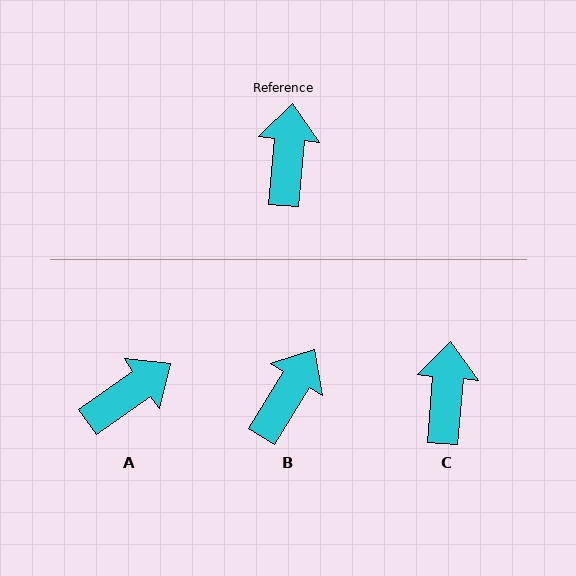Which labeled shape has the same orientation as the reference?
C.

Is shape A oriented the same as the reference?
No, it is off by about 50 degrees.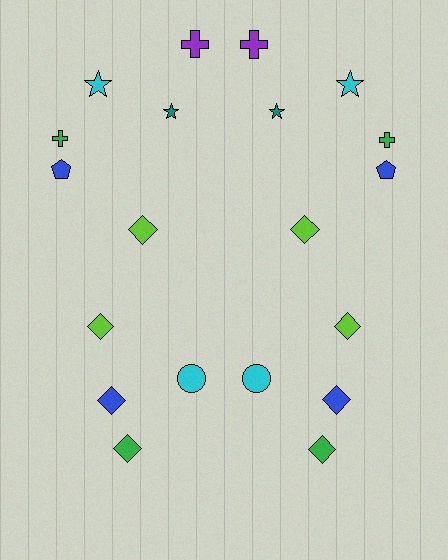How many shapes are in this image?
There are 20 shapes in this image.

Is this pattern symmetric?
Yes, this pattern has bilateral (reflection) symmetry.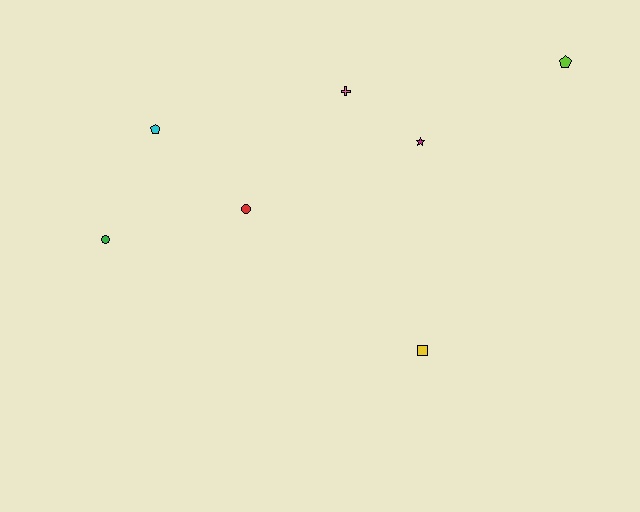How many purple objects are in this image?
There are no purple objects.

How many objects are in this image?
There are 7 objects.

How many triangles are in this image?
There are no triangles.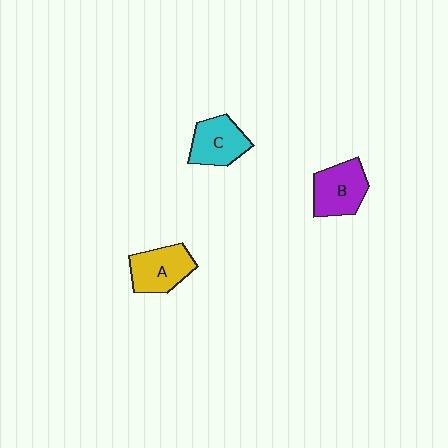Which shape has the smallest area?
Shape C (cyan).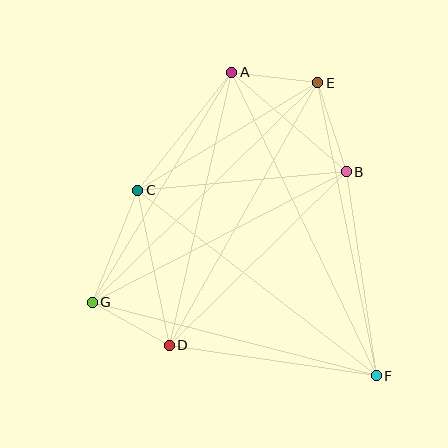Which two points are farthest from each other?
Points A and F are farthest from each other.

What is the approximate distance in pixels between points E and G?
The distance between E and G is approximately 315 pixels.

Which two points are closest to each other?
Points A and E are closest to each other.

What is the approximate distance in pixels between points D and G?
The distance between D and G is approximately 88 pixels.